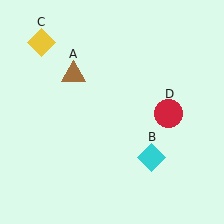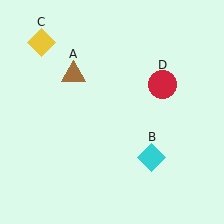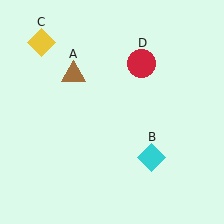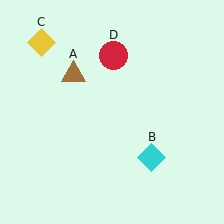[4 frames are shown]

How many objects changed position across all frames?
1 object changed position: red circle (object D).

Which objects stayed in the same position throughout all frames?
Brown triangle (object A) and cyan diamond (object B) and yellow diamond (object C) remained stationary.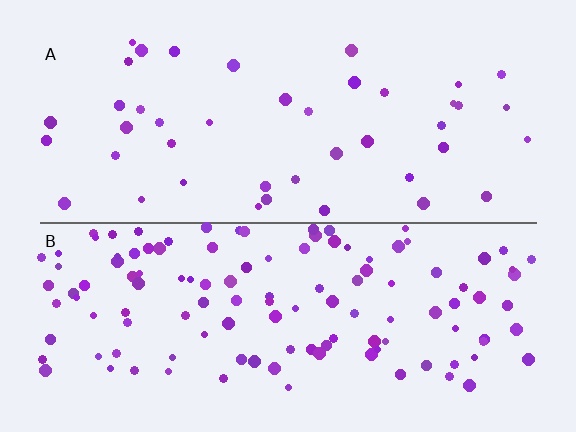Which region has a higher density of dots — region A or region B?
B (the bottom).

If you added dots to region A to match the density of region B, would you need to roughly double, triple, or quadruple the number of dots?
Approximately triple.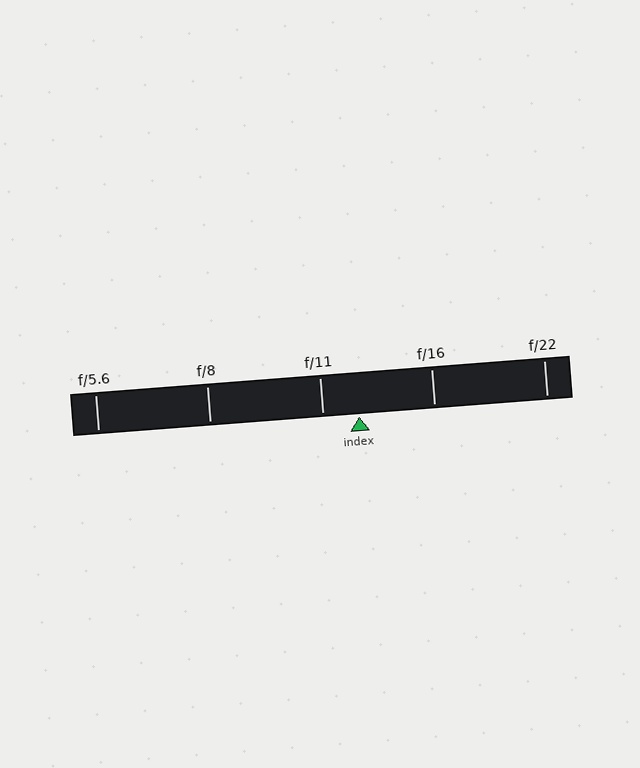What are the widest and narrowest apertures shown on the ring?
The widest aperture shown is f/5.6 and the narrowest is f/22.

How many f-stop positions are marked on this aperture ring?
There are 5 f-stop positions marked.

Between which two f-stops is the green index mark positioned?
The index mark is between f/11 and f/16.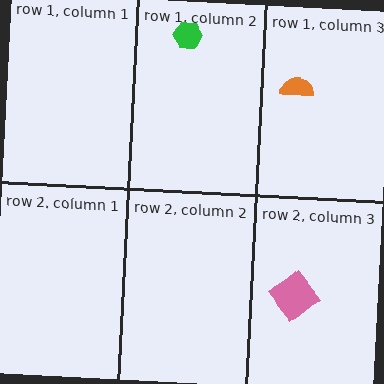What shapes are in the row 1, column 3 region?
The orange semicircle.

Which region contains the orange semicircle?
The row 1, column 3 region.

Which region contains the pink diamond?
The row 2, column 3 region.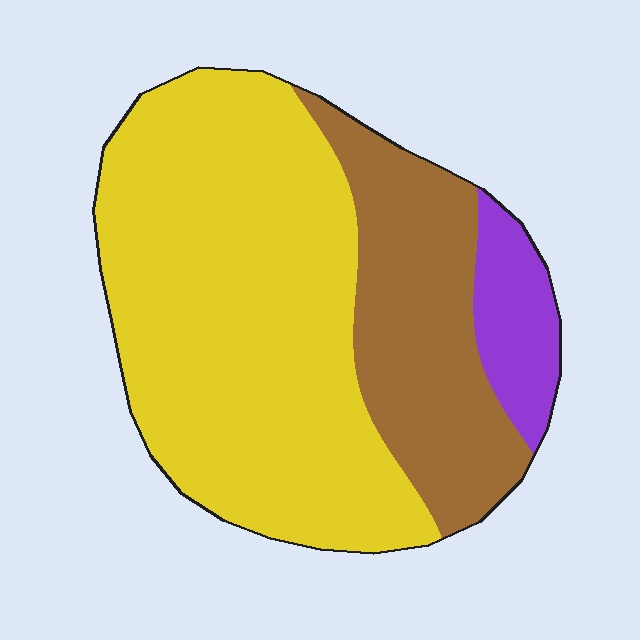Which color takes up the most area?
Yellow, at roughly 65%.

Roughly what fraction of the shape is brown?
Brown takes up about one quarter (1/4) of the shape.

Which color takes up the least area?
Purple, at roughly 10%.